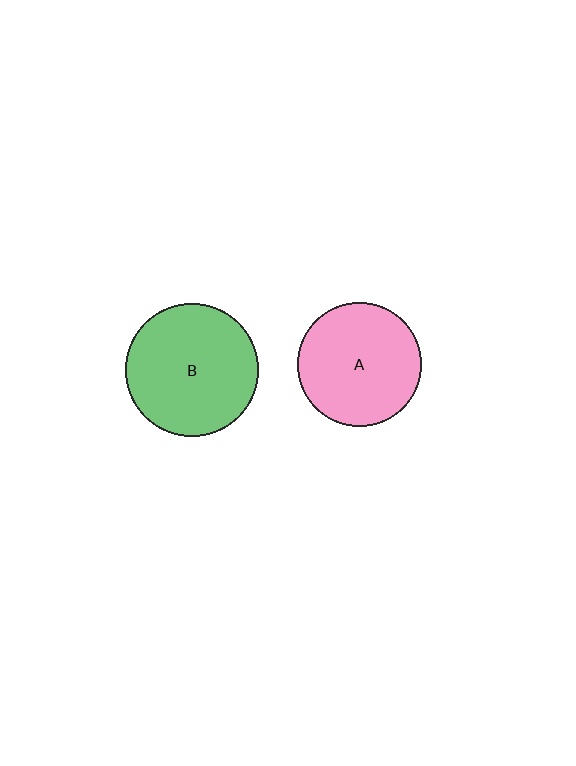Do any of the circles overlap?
No, none of the circles overlap.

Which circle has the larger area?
Circle B (green).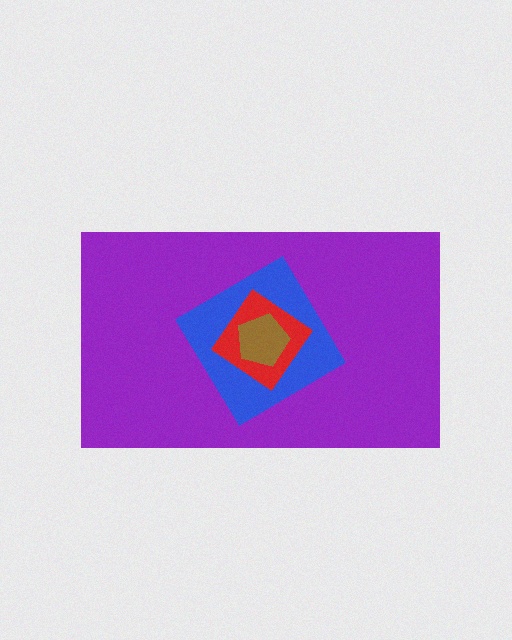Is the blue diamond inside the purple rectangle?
Yes.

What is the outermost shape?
The purple rectangle.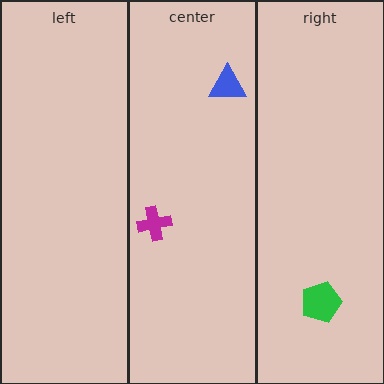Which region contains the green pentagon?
The right region.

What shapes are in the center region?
The magenta cross, the blue triangle.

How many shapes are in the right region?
1.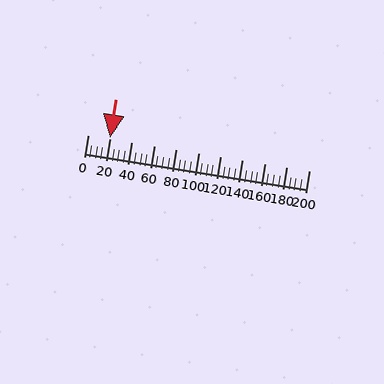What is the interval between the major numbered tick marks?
The major tick marks are spaced 20 units apart.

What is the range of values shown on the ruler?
The ruler shows values from 0 to 200.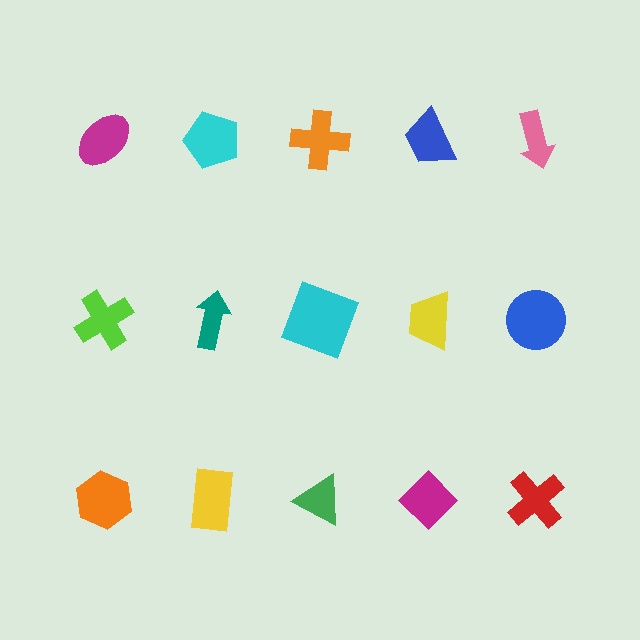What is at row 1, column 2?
A cyan pentagon.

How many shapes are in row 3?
5 shapes.